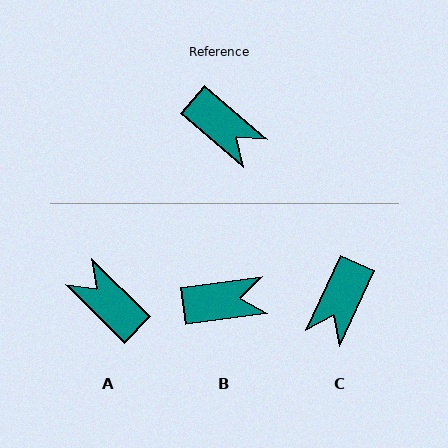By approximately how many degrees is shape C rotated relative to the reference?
Approximately 74 degrees clockwise.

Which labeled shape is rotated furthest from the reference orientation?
A, about 175 degrees away.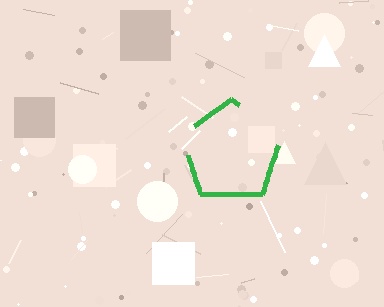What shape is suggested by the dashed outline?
The dashed outline suggests a pentagon.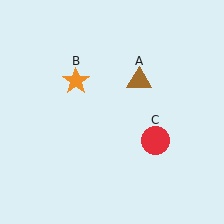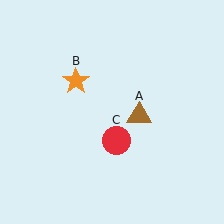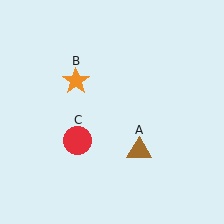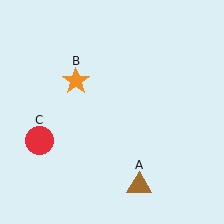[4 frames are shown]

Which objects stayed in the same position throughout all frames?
Orange star (object B) remained stationary.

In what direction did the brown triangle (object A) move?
The brown triangle (object A) moved down.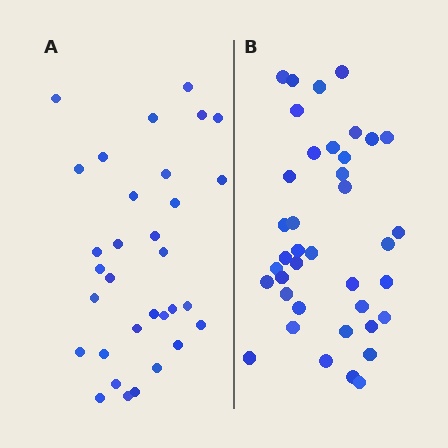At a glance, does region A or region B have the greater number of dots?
Region B (the right region) has more dots.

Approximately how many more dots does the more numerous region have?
Region B has roughly 8 or so more dots than region A.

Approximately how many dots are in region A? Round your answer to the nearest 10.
About 30 dots. (The exact count is 32, which rounds to 30.)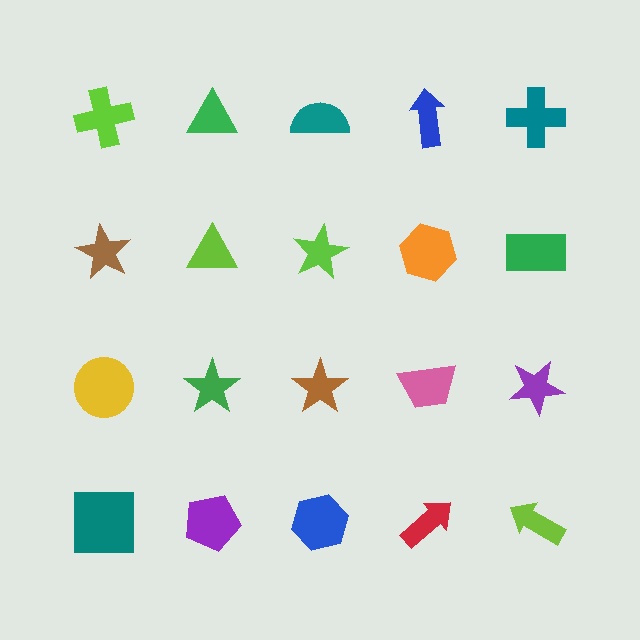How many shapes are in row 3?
5 shapes.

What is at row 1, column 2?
A green triangle.